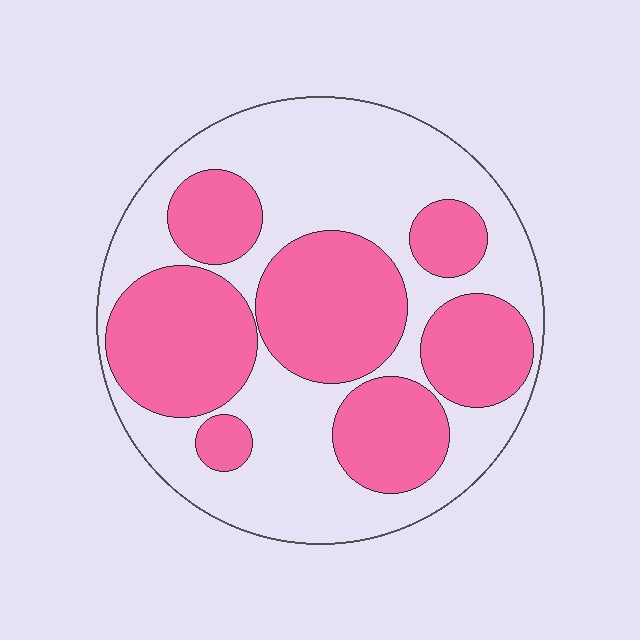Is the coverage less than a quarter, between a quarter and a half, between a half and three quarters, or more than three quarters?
Between a quarter and a half.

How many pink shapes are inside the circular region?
7.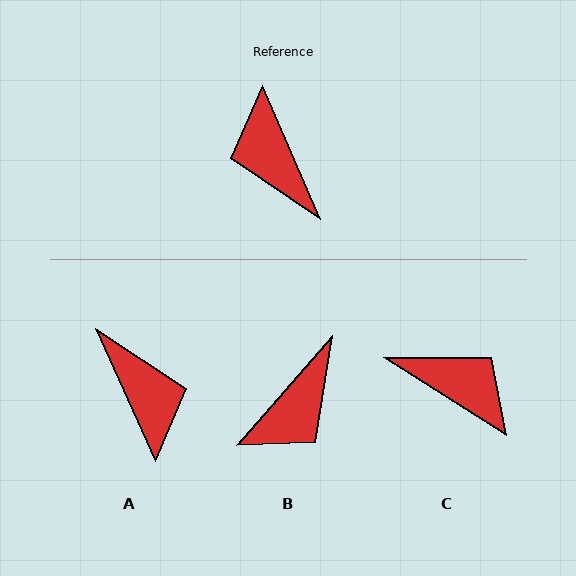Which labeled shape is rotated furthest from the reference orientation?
A, about 179 degrees away.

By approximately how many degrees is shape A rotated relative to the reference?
Approximately 179 degrees clockwise.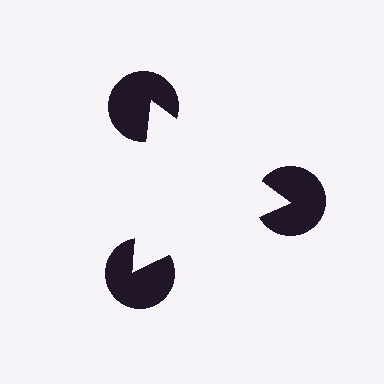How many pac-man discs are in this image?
There are 3 — one at each vertex of the illusory triangle.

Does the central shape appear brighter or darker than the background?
It typically appears slightly brighter than the background, even though no actual brightness change is drawn.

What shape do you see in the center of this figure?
An illusory triangle — its edges are inferred from the aligned wedge cuts in the pac-man discs, not physically drawn.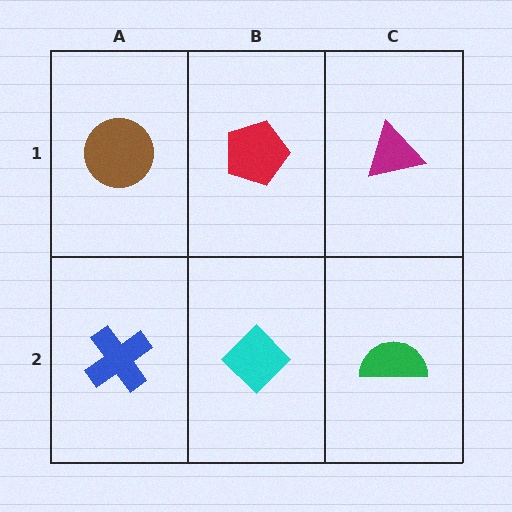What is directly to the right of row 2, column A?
A cyan diamond.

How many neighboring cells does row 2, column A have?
2.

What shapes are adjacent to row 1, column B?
A cyan diamond (row 2, column B), a brown circle (row 1, column A), a magenta triangle (row 1, column C).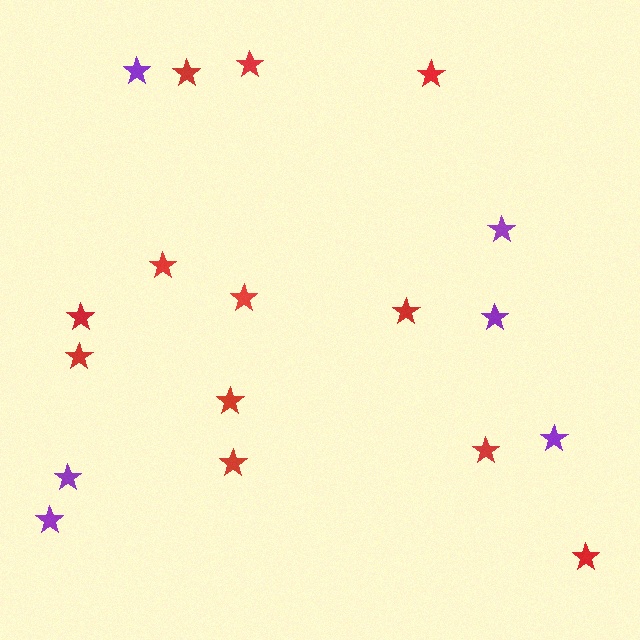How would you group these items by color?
There are 2 groups: one group of purple stars (6) and one group of red stars (12).